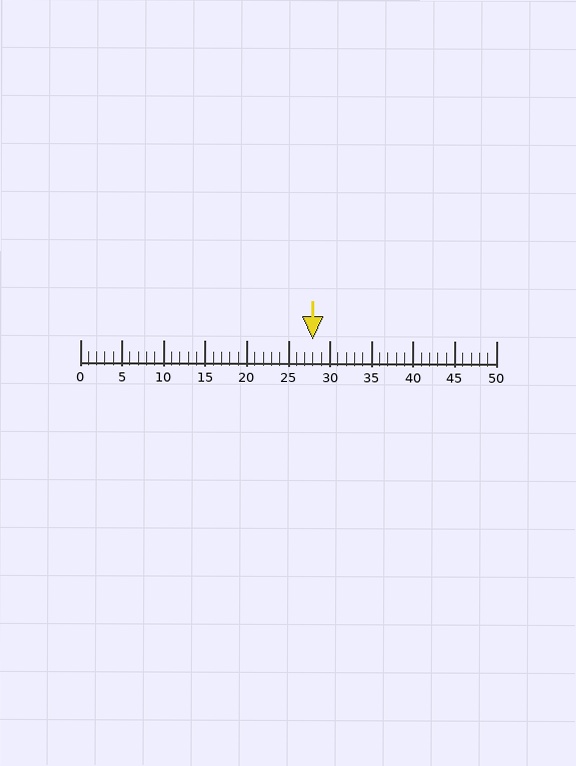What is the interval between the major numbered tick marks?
The major tick marks are spaced 5 units apart.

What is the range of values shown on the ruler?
The ruler shows values from 0 to 50.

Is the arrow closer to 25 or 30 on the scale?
The arrow is closer to 30.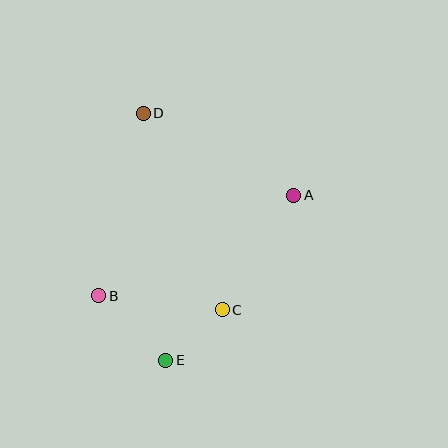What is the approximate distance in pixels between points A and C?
The distance between A and C is approximately 135 pixels.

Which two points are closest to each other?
Points C and E are closest to each other.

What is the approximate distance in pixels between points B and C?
The distance between B and C is approximately 124 pixels.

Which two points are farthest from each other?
Points D and E are farthest from each other.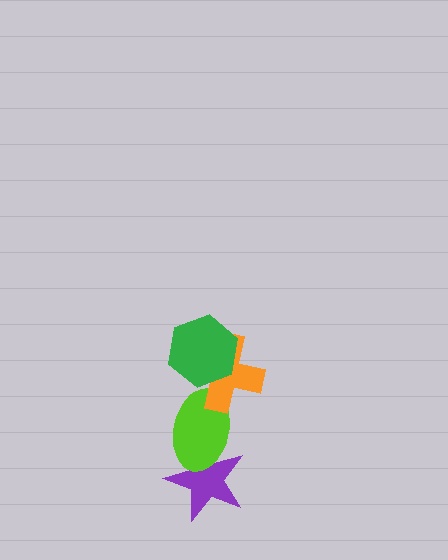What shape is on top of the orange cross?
The green hexagon is on top of the orange cross.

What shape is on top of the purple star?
The lime ellipse is on top of the purple star.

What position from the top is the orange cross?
The orange cross is 2nd from the top.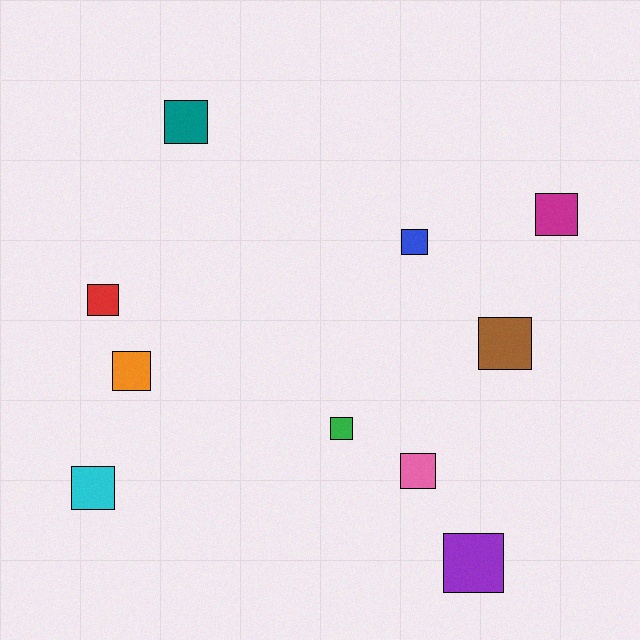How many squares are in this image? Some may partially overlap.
There are 10 squares.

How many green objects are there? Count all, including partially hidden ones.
There is 1 green object.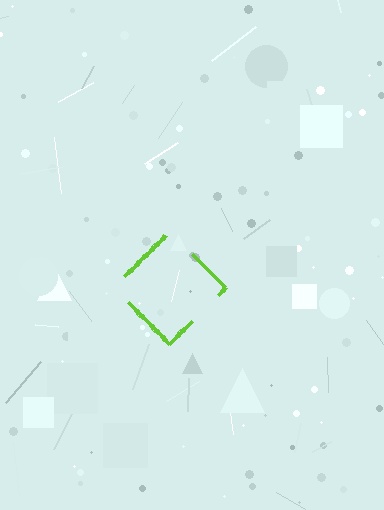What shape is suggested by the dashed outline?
The dashed outline suggests a diamond.